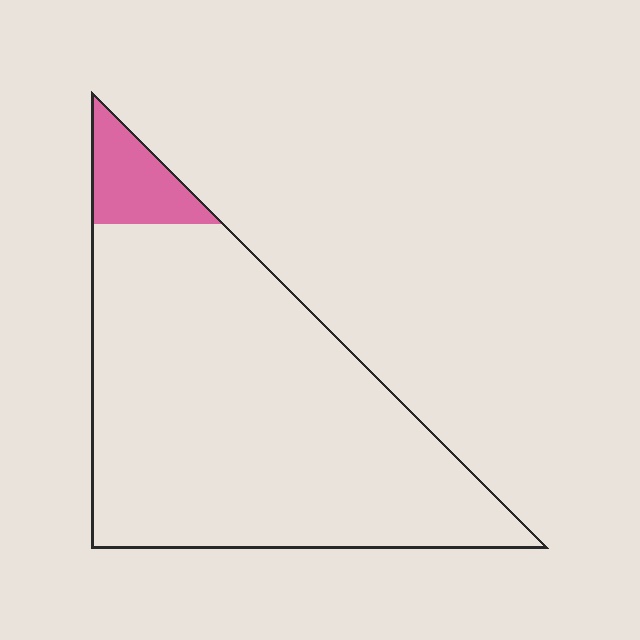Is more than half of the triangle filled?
No.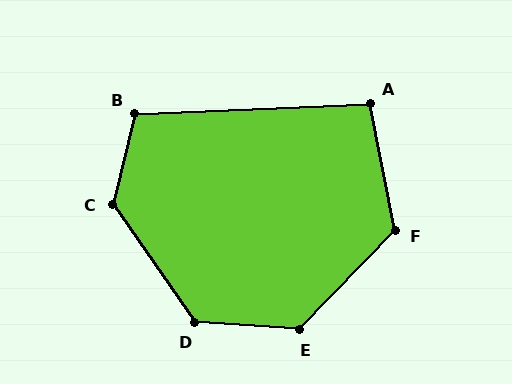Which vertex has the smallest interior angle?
A, at approximately 99 degrees.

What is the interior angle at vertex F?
Approximately 125 degrees (obtuse).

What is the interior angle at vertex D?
Approximately 129 degrees (obtuse).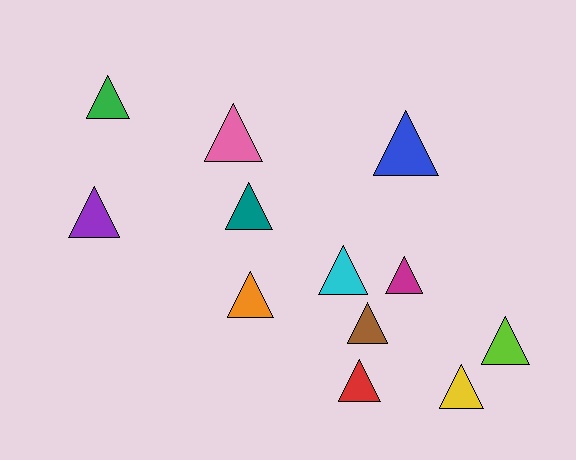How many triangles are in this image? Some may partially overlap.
There are 12 triangles.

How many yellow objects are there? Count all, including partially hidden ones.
There is 1 yellow object.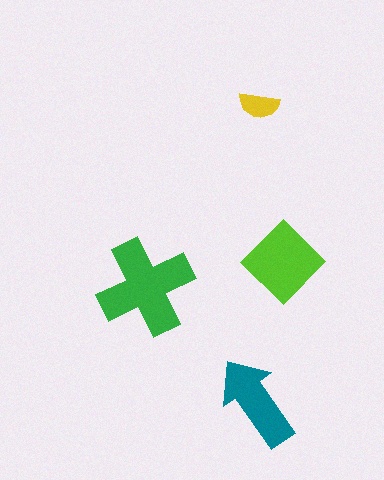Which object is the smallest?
The yellow semicircle.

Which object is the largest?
The green cross.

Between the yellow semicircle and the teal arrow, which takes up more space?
The teal arrow.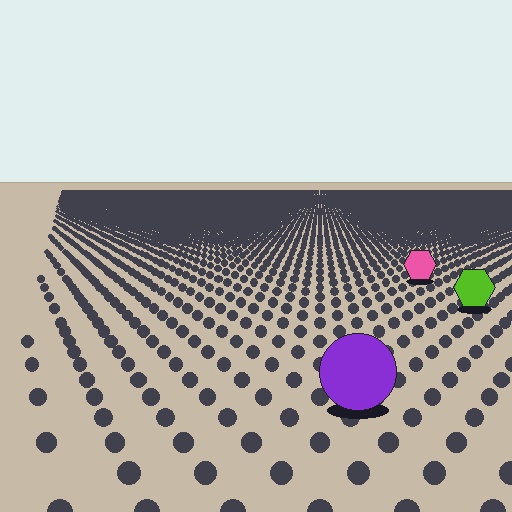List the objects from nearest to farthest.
From nearest to farthest: the purple circle, the lime hexagon, the pink hexagon.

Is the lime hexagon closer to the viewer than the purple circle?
No. The purple circle is closer — you can tell from the texture gradient: the ground texture is coarser near it.